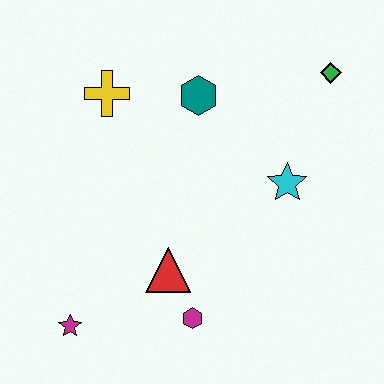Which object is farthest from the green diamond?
The magenta star is farthest from the green diamond.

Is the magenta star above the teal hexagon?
No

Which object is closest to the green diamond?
The cyan star is closest to the green diamond.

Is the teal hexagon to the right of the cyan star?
No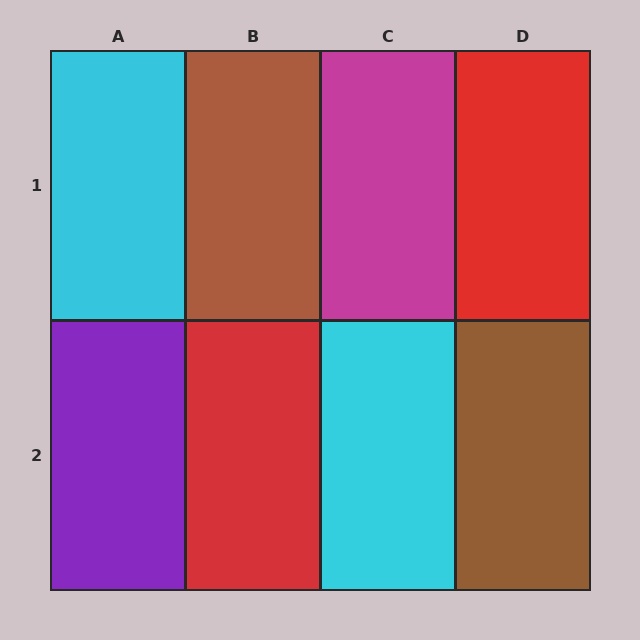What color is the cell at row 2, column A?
Purple.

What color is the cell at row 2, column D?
Brown.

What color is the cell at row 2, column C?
Cyan.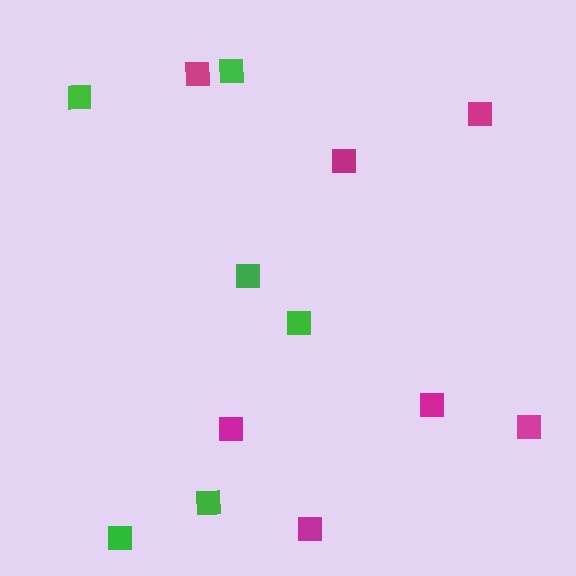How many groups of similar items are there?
There are 2 groups: one group of green squares (6) and one group of magenta squares (7).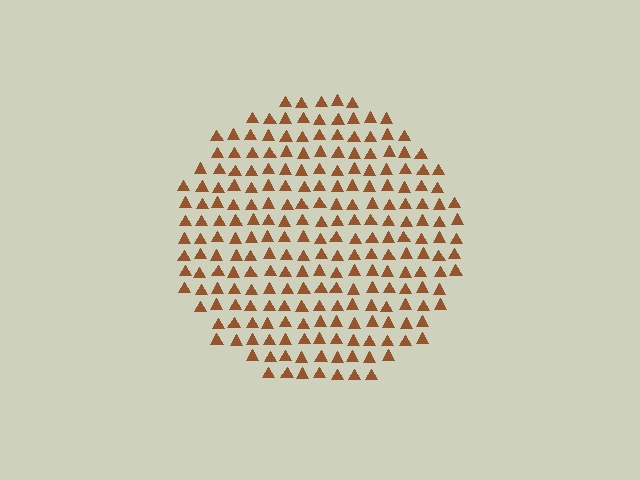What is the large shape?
The large shape is a circle.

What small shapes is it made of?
It is made of small triangles.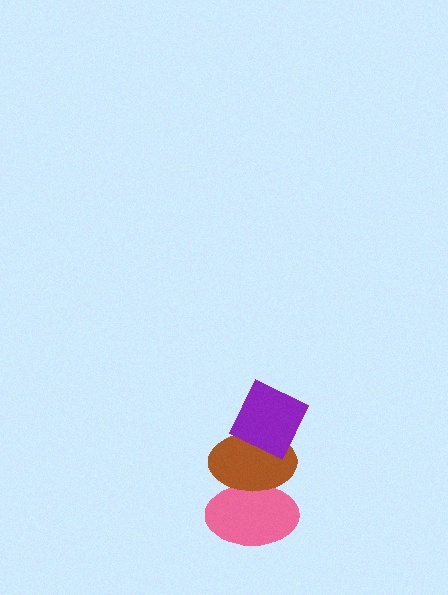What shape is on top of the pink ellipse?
The brown ellipse is on top of the pink ellipse.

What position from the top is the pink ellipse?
The pink ellipse is 3rd from the top.